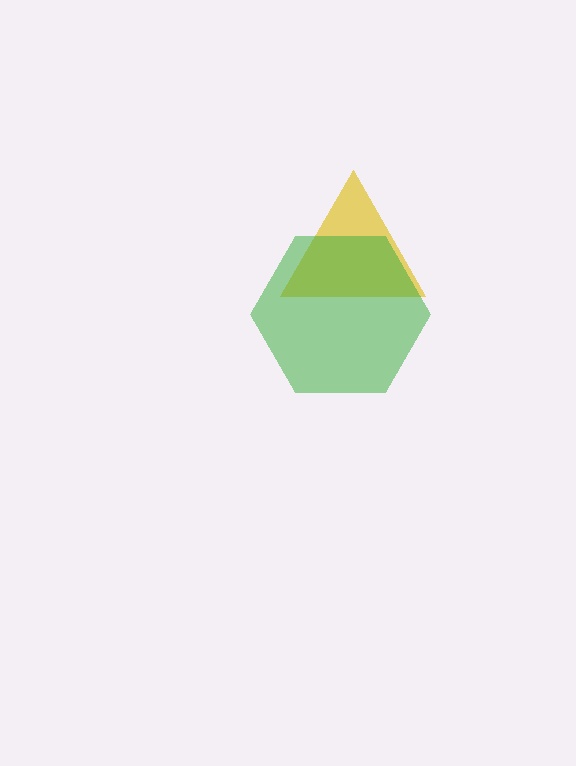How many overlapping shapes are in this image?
There are 2 overlapping shapes in the image.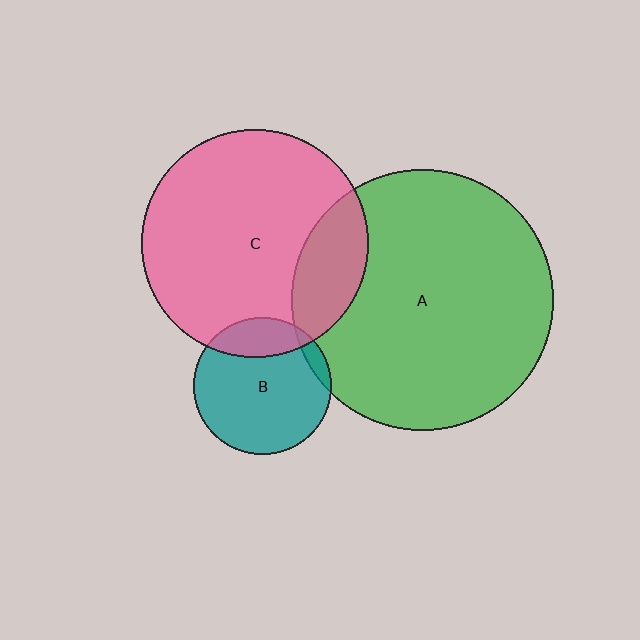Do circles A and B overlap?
Yes.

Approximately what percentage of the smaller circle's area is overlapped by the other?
Approximately 5%.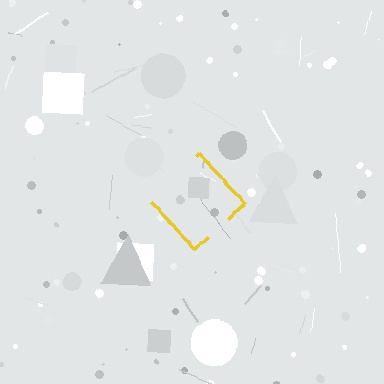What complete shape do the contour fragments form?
The contour fragments form a diamond.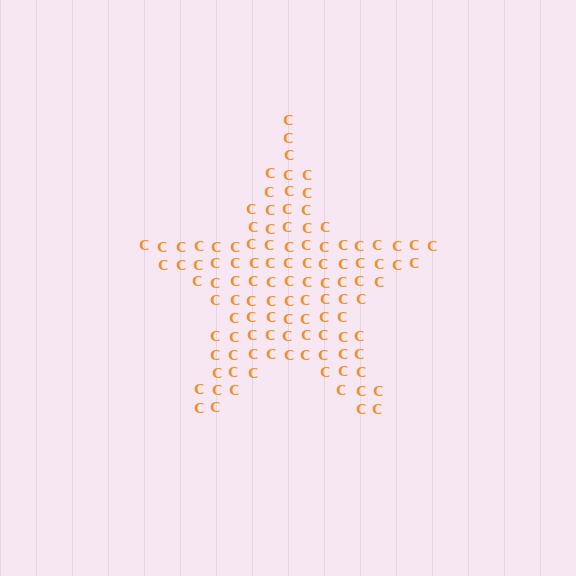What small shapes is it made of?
It is made of small letter C's.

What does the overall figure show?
The overall figure shows a star.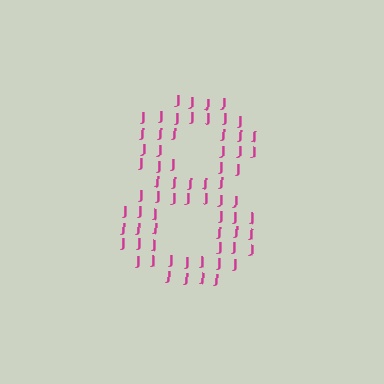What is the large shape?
The large shape is the digit 8.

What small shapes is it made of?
It is made of small letter J's.